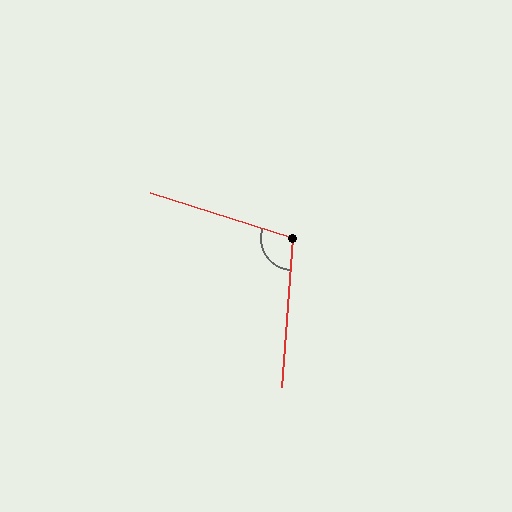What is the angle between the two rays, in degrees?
Approximately 103 degrees.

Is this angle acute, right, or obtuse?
It is obtuse.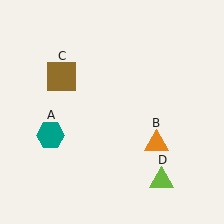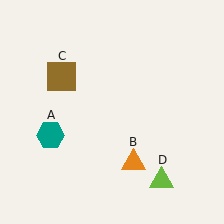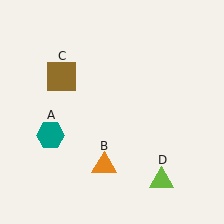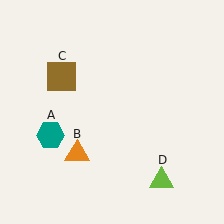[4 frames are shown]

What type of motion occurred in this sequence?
The orange triangle (object B) rotated clockwise around the center of the scene.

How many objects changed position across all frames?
1 object changed position: orange triangle (object B).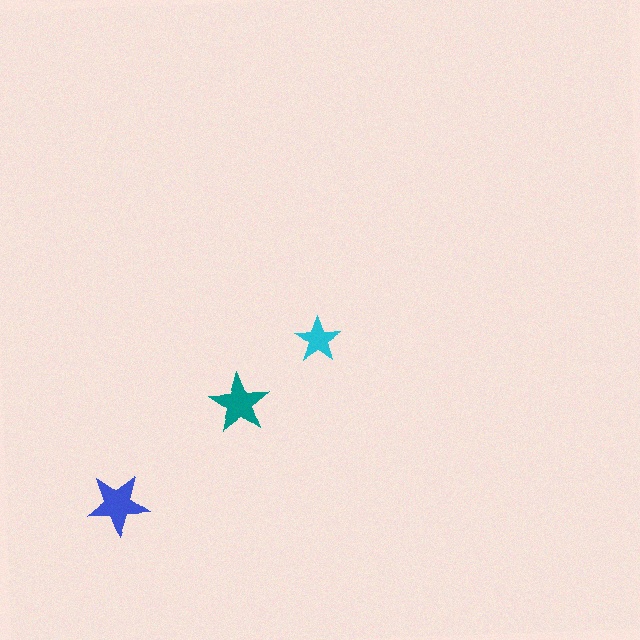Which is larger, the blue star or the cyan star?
The blue one.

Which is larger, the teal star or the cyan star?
The teal one.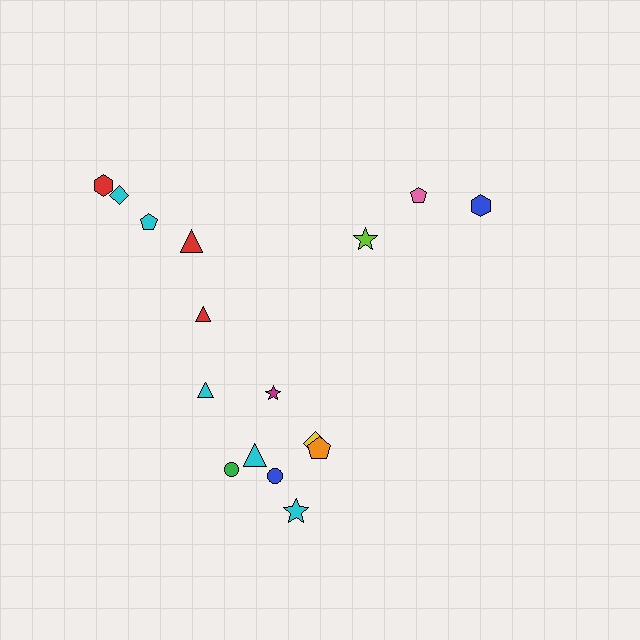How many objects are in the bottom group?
There are 8 objects.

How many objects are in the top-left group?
There are 5 objects.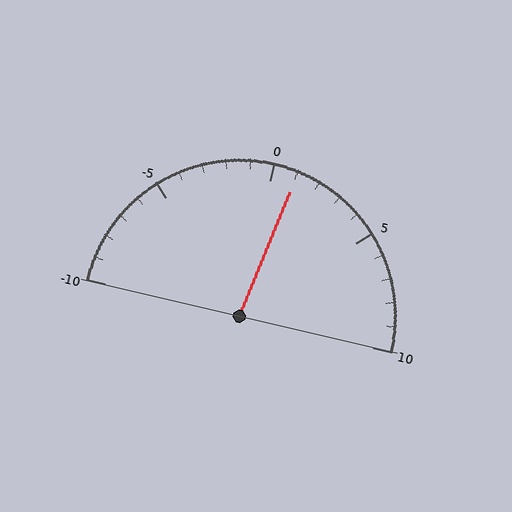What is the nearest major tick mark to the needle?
The nearest major tick mark is 0.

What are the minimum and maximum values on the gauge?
The gauge ranges from -10 to 10.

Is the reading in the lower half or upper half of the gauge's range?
The reading is in the upper half of the range (-10 to 10).